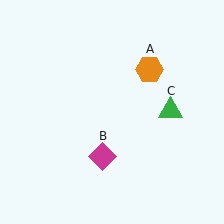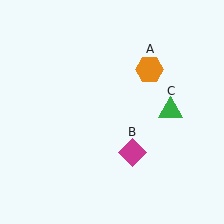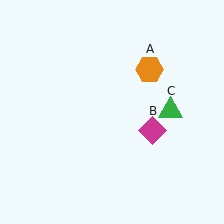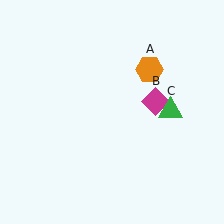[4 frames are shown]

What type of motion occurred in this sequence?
The magenta diamond (object B) rotated counterclockwise around the center of the scene.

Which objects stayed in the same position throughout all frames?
Orange hexagon (object A) and green triangle (object C) remained stationary.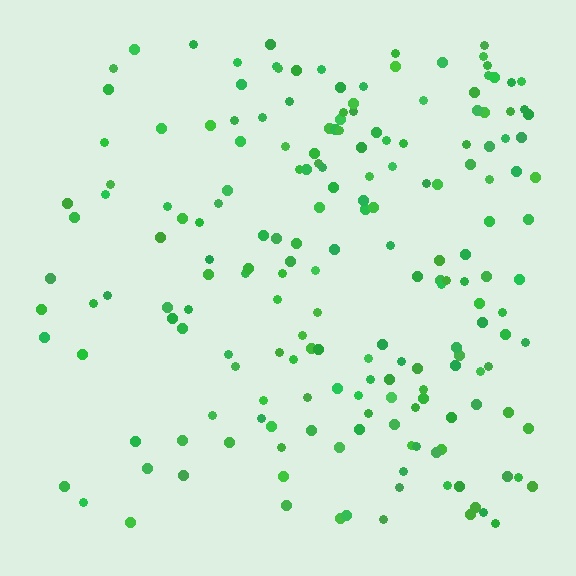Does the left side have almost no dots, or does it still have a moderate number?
Still a moderate number, just noticeably fewer than the right.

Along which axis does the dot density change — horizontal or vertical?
Horizontal.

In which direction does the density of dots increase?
From left to right, with the right side densest.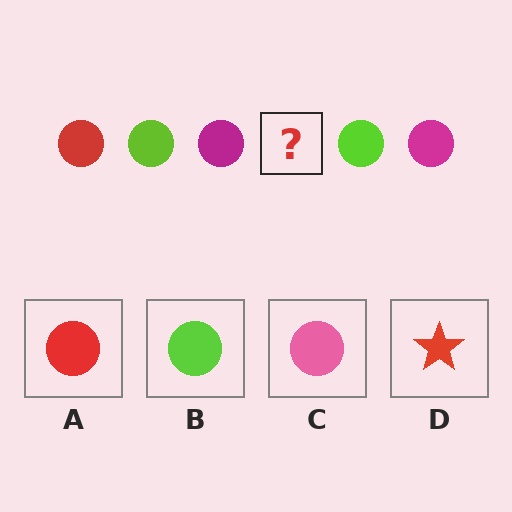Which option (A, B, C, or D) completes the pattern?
A.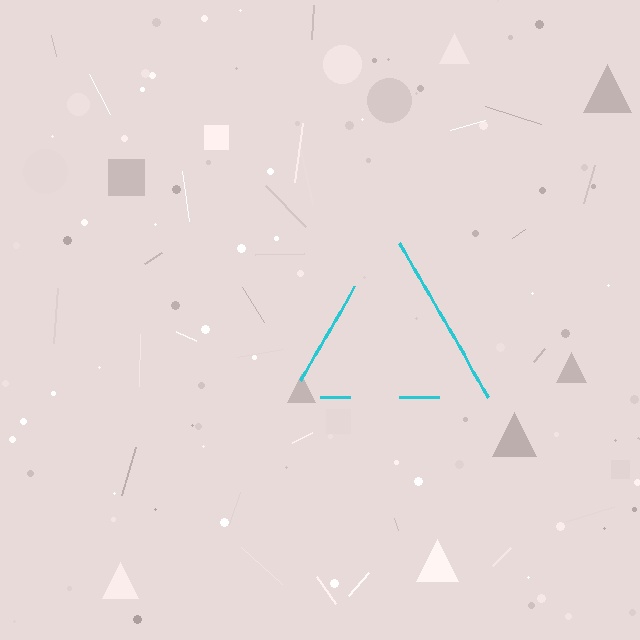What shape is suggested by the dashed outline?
The dashed outline suggests a triangle.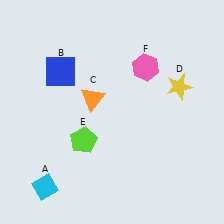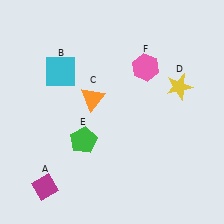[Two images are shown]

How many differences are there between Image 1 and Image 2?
There are 3 differences between the two images.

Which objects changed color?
A changed from cyan to magenta. B changed from blue to cyan. E changed from lime to green.